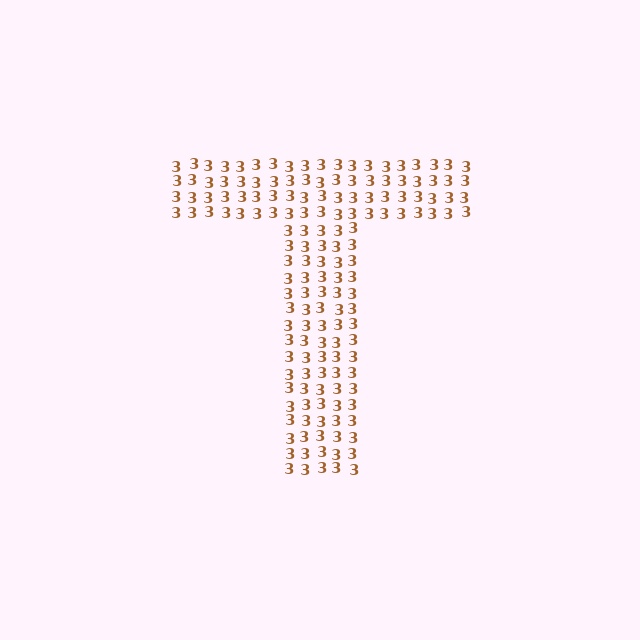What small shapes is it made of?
It is made of small digit 3's.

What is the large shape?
The large shape is the letter T.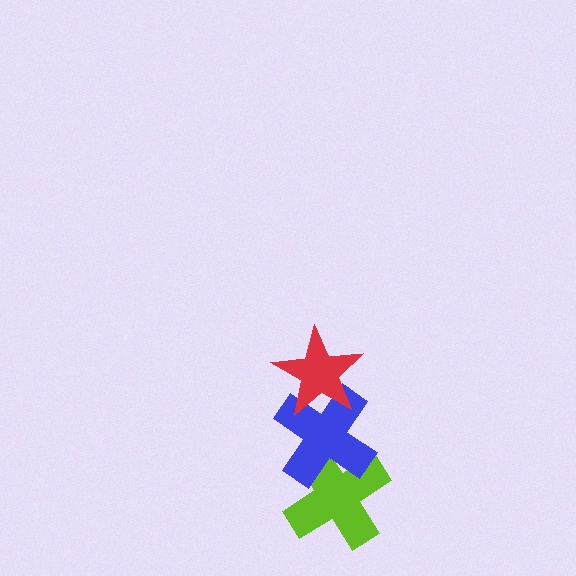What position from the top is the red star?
The red star is 1st from the top.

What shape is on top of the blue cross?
The red star is on top of the blue cross.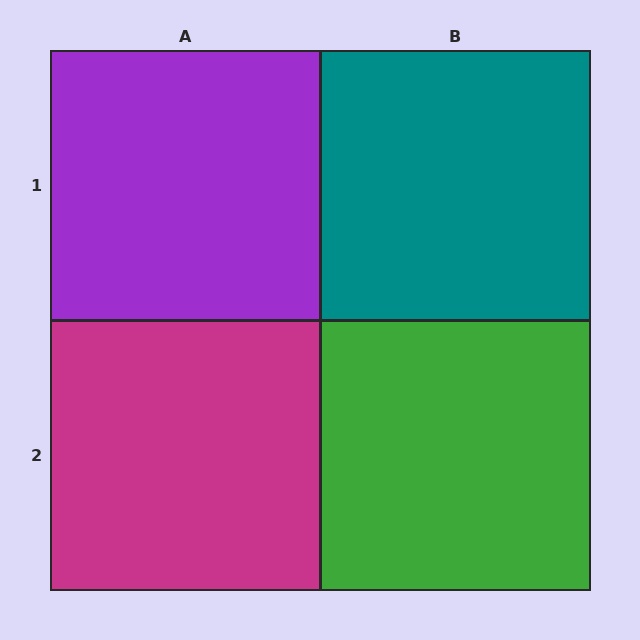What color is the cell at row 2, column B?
Green.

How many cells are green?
1 cell is green.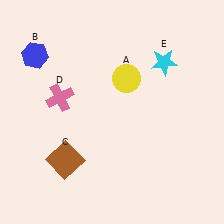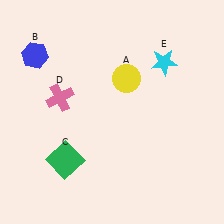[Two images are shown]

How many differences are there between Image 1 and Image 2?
There is 1 difference between the two images.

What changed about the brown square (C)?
In Image 1, C is brown. In Image 2, it changed to green.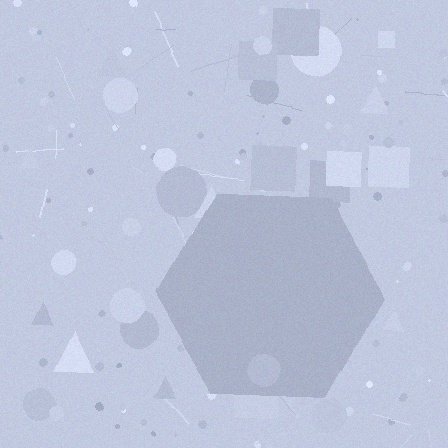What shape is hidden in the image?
A hexagon is hidden in the image.